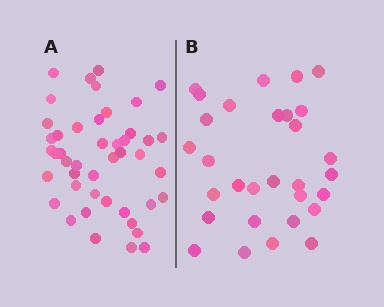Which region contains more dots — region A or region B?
Region A (the left region) has more dots.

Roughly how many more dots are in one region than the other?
Region A has approximately 15 more dots than region B.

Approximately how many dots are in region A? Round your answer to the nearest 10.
About 40 dots. (The exact count is 45, which rounds to 40.)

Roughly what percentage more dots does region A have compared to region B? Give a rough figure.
About 50% more.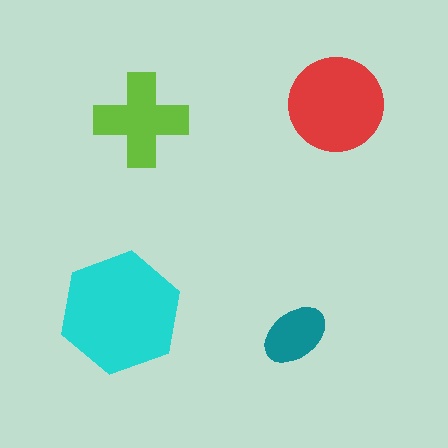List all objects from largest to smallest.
The cyan hexagon, the red circle, the lime cross, the teal ellipse.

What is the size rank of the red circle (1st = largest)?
2nd.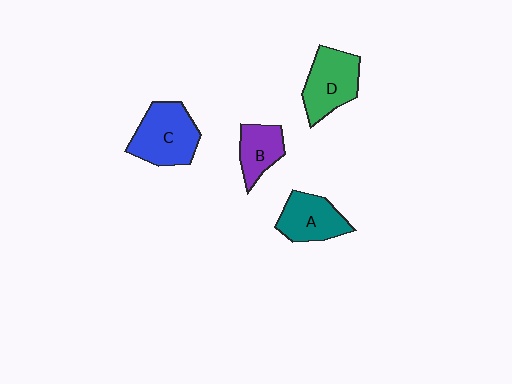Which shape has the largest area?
Shape C (blue).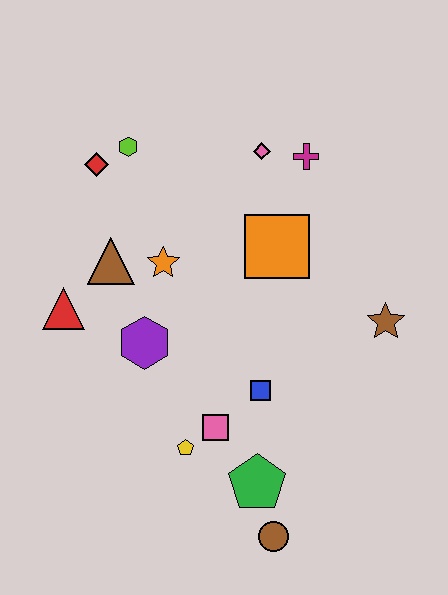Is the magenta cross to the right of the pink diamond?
Yes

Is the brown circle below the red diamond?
Yes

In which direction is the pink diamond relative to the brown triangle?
The pink diamond is to the right of the brown triangle.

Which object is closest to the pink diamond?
The magenta cross is closest to the pink diamond.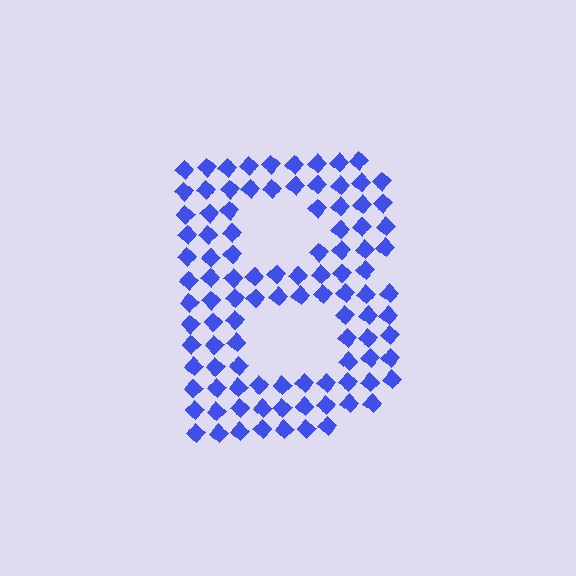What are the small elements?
The small elements are diamonds.